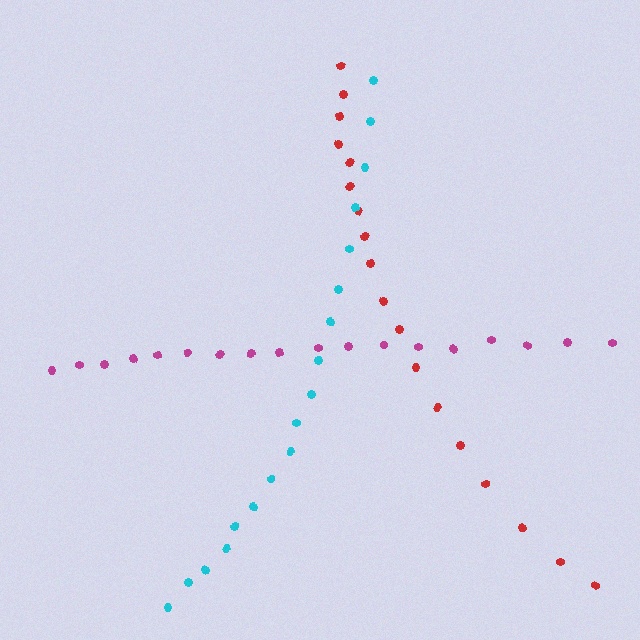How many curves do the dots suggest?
There are 3 distinct paths.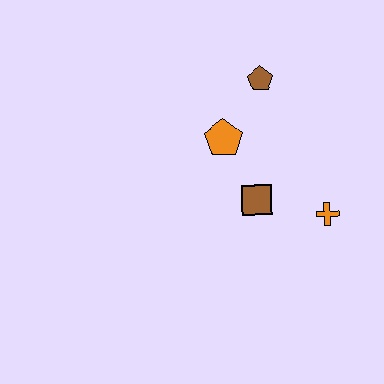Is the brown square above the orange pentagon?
No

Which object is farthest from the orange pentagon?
The orange cross is farthest from the orange pentagon.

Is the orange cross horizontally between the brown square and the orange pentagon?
No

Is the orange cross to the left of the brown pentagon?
No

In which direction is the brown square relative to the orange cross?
The brown square is to the left of the orange cross.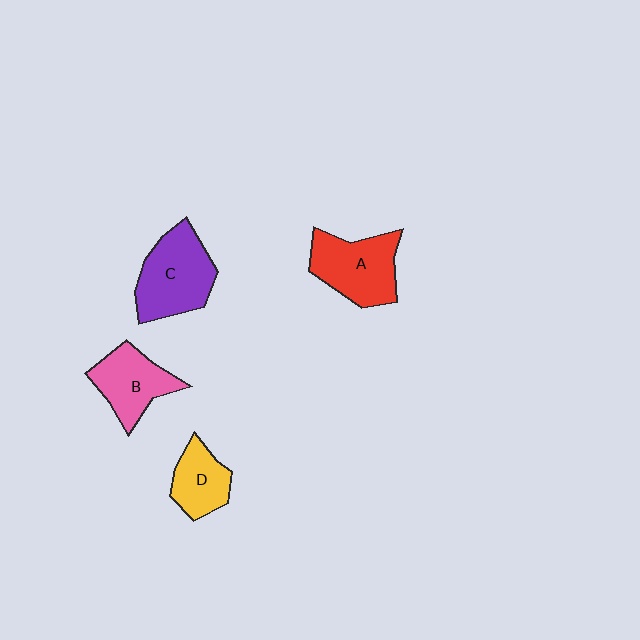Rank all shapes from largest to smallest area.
From largest to smallest: C (purple), A (red), B (pink), D (yellow).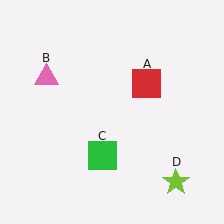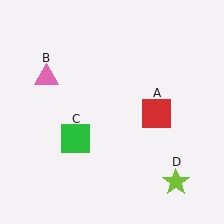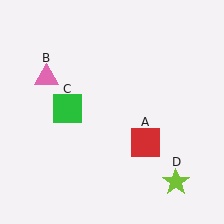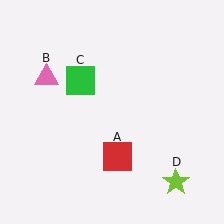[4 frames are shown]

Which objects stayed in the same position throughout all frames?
Pink triangle (object B) and lime star (object D) remained stationary.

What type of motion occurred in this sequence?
The red square (object A), green square (object C) rotated clockwise around the center of the scene.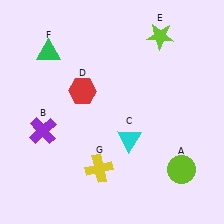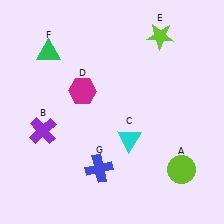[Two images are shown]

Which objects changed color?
D changed from red to magenta. G changed from yellow to blue.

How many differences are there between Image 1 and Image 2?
There are 2 differences between the two images.